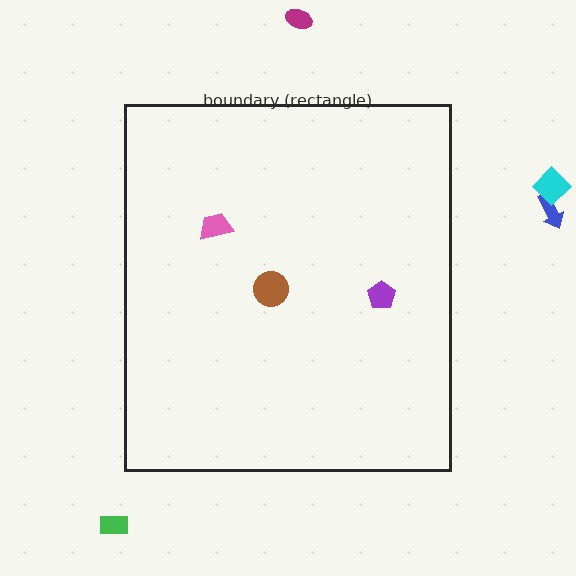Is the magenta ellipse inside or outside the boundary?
Outside.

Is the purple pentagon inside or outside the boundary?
Inside.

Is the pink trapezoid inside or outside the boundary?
Inside.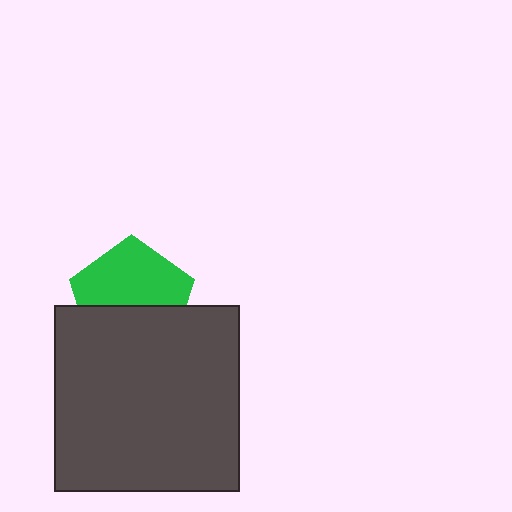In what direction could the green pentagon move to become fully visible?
The green pentagon could move up. That would shift it out from behind the dark gray square entirely.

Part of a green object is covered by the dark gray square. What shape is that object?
It is a pentagon.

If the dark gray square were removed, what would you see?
You would see the complete green pentagon.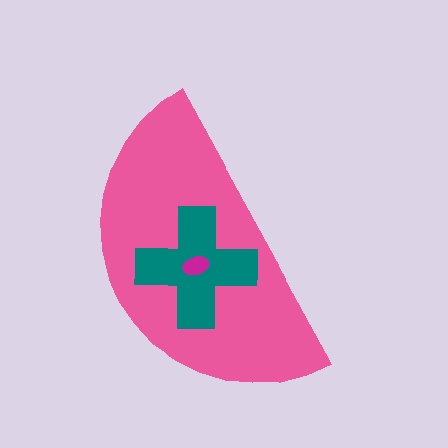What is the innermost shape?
The magenta ellipse.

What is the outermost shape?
The pink semicircle.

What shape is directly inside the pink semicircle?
The teal cross.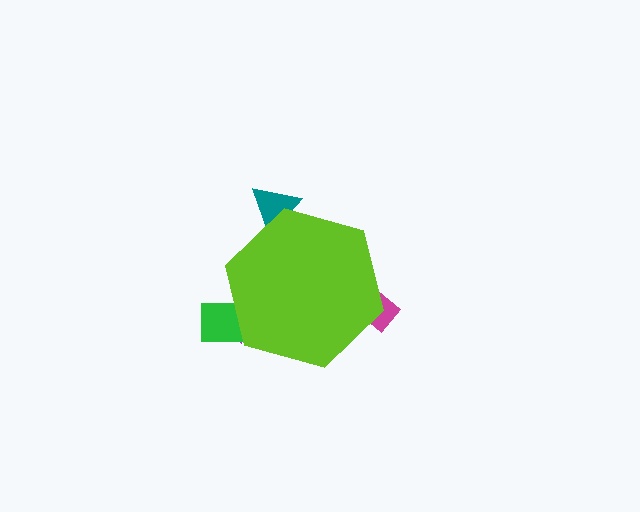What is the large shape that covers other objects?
A lime hexagon.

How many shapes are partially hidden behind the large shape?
4 shapes are partially hidden.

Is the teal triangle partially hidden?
Yes, the teal triangle is partially hidden behind the lime hexagon.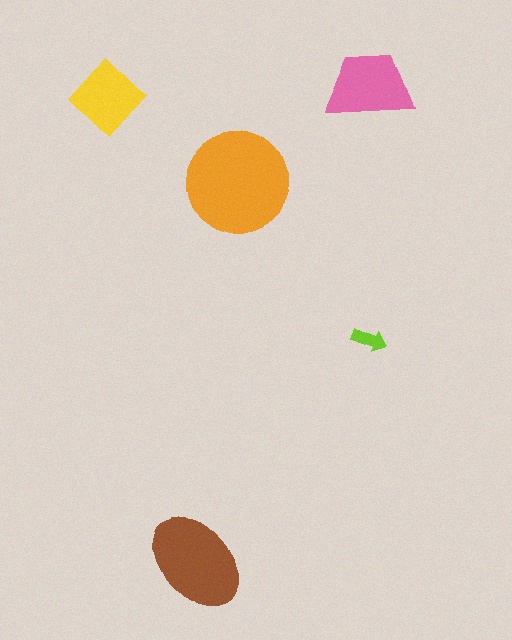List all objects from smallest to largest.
The lime arrow, the yellow diamond, the pink trapezoid, the brown ellipse, the orange circle.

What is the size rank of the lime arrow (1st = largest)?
5th.